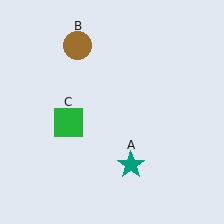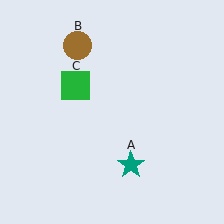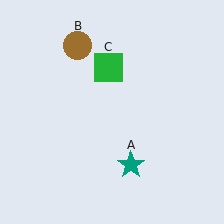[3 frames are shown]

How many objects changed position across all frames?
1 object changed position: green square (object C).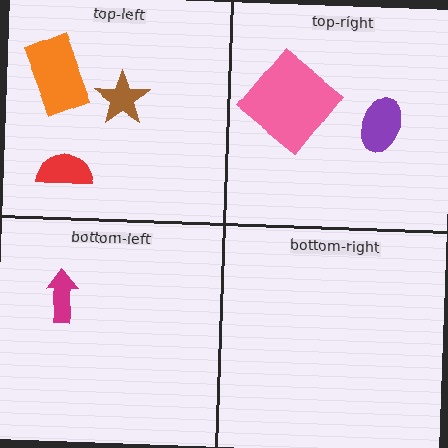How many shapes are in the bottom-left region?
1.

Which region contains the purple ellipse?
The top-right region.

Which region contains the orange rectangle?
The top-left region.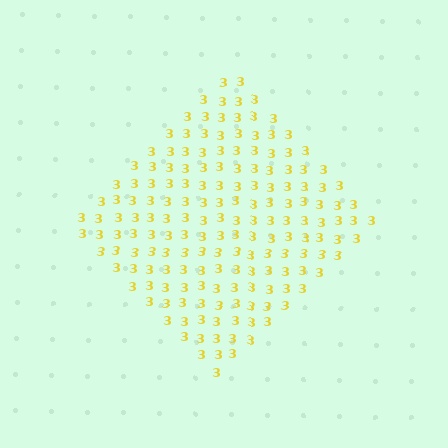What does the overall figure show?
The overall figure shows a diamond.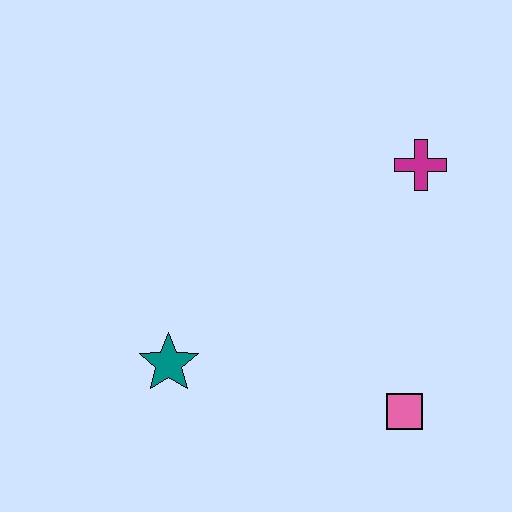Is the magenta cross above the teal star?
Yes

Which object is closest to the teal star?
The pink square is closest to the teal star.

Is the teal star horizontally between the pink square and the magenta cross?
No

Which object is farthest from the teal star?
The magenta cross is farthest from the teal star.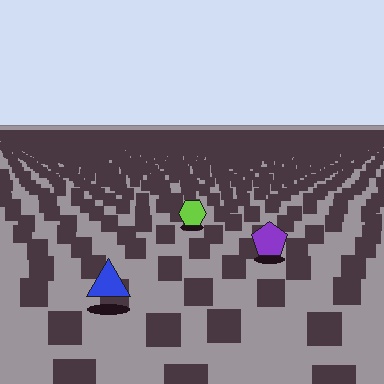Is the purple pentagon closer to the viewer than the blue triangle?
No. The blue triangle is closer — you can tell from the texture gradient: the ground texture is coarser near it.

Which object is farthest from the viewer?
The lime hexagon is farthest from the viewer. It appears smaller and the ground texture around it is denser.